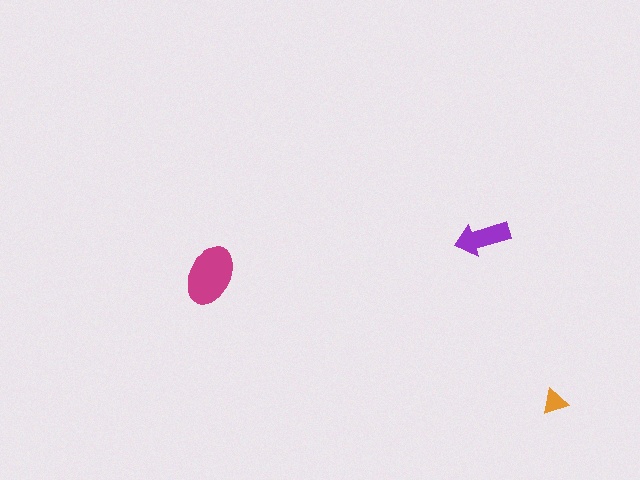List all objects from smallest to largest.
The orange triangle, the purple arrow, the magenta ellipse.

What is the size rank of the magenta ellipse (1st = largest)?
1st.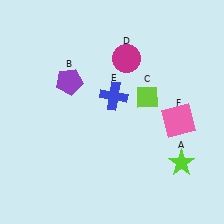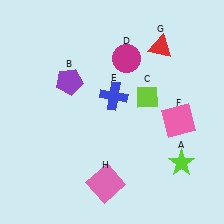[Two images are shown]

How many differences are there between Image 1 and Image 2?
There are 2 differences between the two images.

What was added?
A red triangle (G), a pink square (H) were added in Image 2.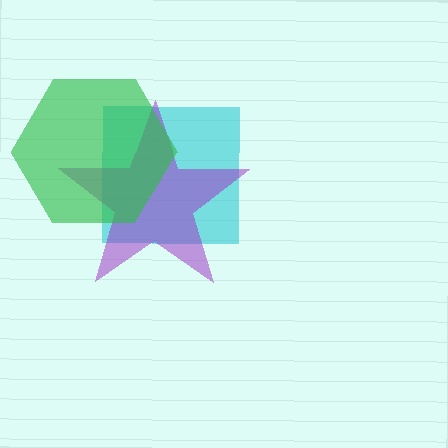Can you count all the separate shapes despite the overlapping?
Yes, there are 3 separate shapes.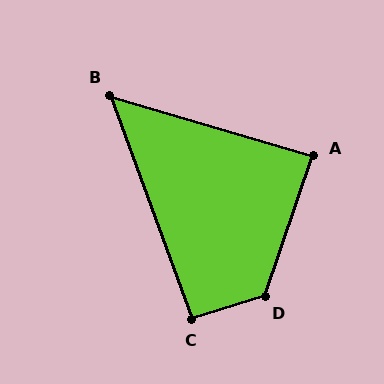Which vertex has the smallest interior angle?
B, at approximately 54 degrees.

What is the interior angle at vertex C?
Approximately 93 degrees (approximately right).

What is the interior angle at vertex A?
Approximately 87 degrees (approximately right).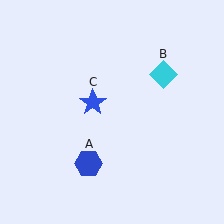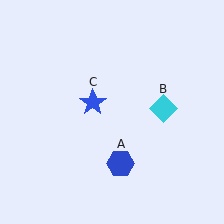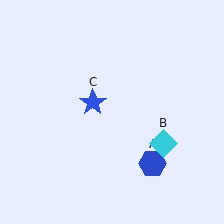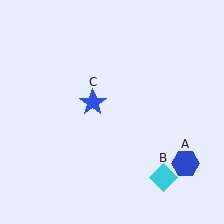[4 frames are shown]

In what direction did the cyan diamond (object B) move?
The cyan diamond (object B) moved down.